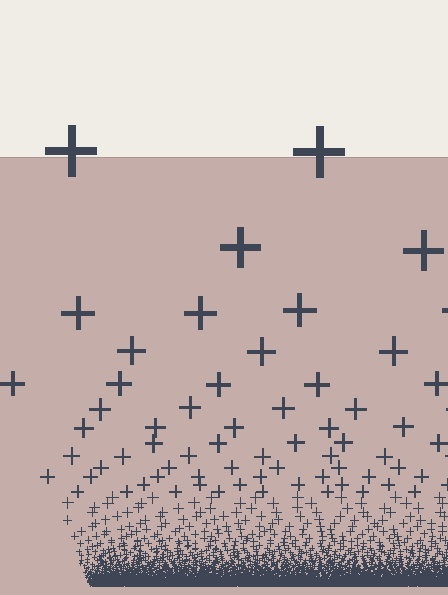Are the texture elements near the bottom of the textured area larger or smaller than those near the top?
Smaller. The gradient is inverted — elements near the bottom are smaller and denser.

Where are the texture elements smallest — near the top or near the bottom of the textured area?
Near the bottom.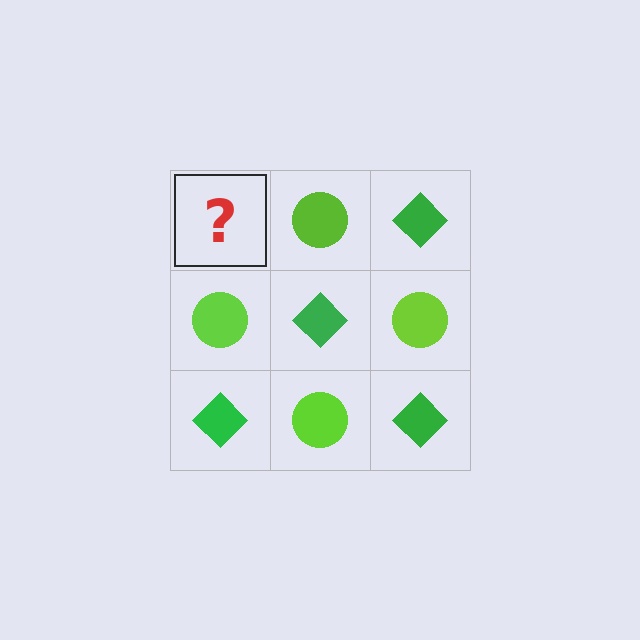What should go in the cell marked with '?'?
The missing cell should contain a green diamond.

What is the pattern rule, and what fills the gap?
The rule is that it alternates green diamond and lime circle in a checkerboard pattern. The gap should be filled with a green diamond.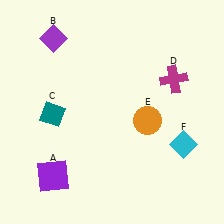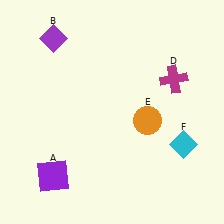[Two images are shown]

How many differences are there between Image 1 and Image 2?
There is 1 difference between the two images.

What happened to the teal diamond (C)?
The teal diamond (C) was removed in Image 2. It was in the bottom-left area of Image 1.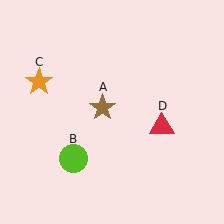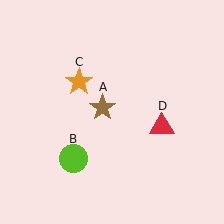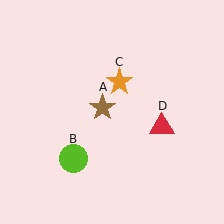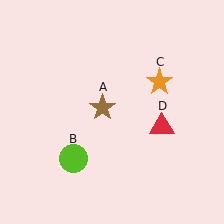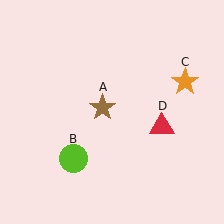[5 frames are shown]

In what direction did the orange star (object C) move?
The orange star (object C) moved right.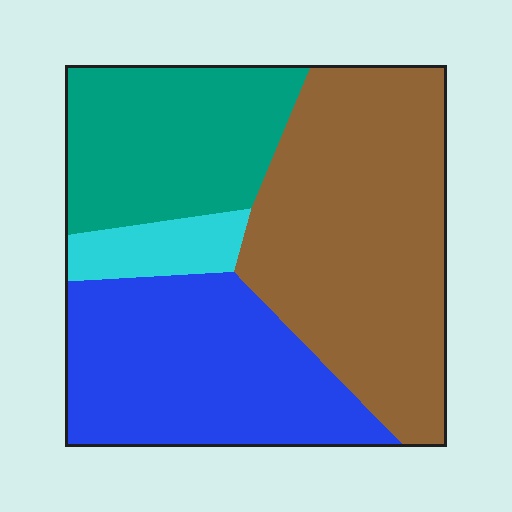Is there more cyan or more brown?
Brown.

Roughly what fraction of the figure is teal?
Teal covers 23% of the figure.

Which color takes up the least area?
Cyan, at roughly 5%.